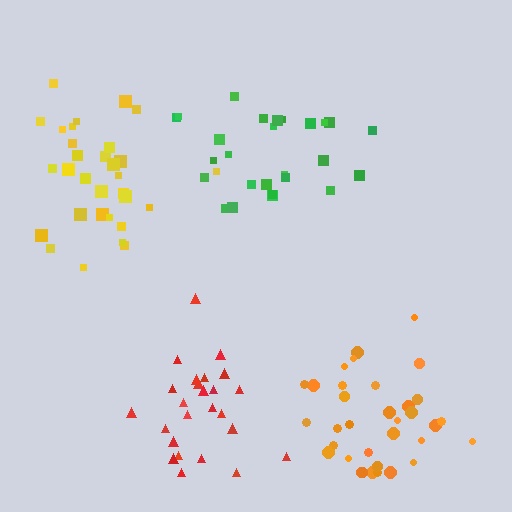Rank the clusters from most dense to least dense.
yellow, orange, green, red.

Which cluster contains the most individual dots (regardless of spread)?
Orange (35).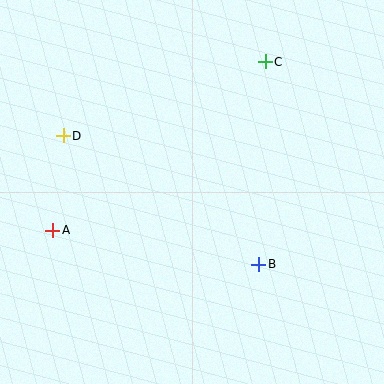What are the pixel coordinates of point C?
Point C is at (265, 62).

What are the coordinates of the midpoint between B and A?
The midpoint between B and A is at (156, 247).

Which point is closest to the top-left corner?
Point D is closest to the top-left corner.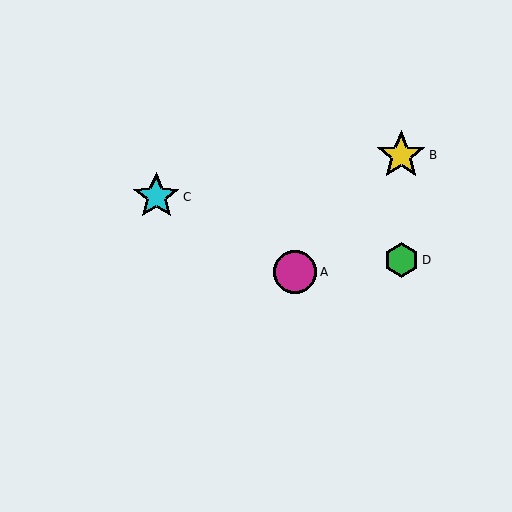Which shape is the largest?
The yellow star (labeled B) is the largest.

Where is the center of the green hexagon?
The center of the green hexagon is at (402, 260).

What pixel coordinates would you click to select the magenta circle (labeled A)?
Click at (295, 272) to select the magenta circle A.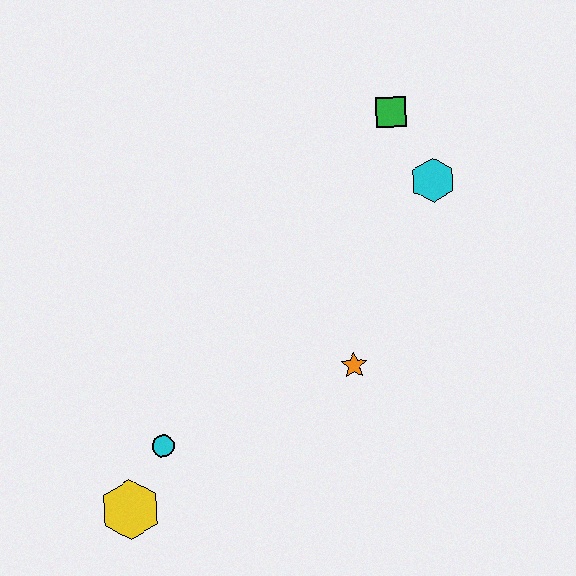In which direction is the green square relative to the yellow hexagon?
The green square is above the yellow hexagon.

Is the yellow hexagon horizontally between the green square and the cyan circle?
No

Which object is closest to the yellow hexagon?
The cyan circle is closest to the yellow hexagon.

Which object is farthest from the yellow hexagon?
The green square is farthest from the yellow hexagon.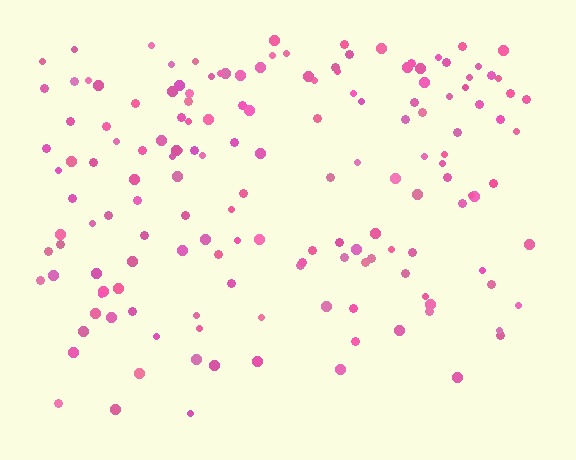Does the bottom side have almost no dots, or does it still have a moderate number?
Still a moderate number, just noticeably fewer than the top.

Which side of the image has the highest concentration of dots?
The top.